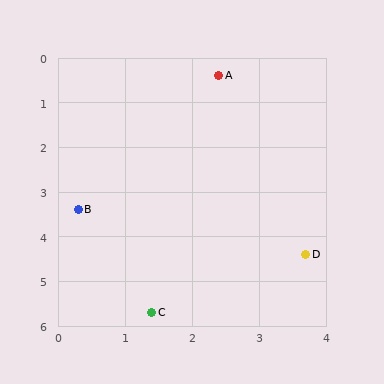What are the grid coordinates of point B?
Point B is at approximately (0.3, 3.4).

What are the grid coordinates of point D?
Point D is at approximately (3.7, 4.4).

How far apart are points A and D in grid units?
Points A and D are about 4.2 grid units apart.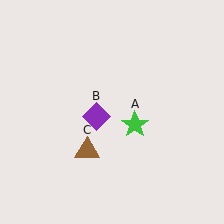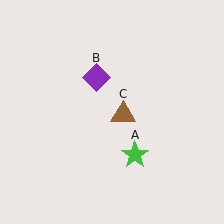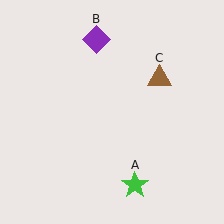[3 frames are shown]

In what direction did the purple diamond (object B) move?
The purple diamond (object B) moved up.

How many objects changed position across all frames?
3 objects changed position: green star (object A), purple diamond (object B), brown triangle (object C).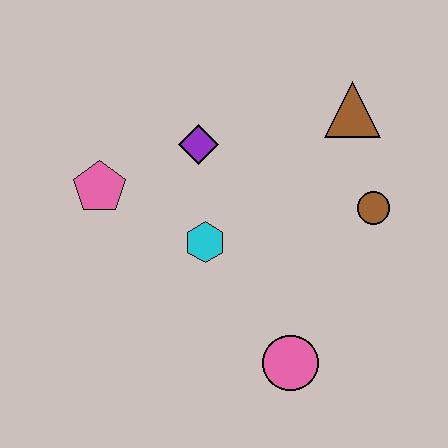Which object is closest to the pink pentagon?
The purple diamond is closest to the pink pentagon.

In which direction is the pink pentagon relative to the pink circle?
The pink pentagon is to the left of the pink circle.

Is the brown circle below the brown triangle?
Yes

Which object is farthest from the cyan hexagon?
The brown triangle is farthest from the cyan hexagon.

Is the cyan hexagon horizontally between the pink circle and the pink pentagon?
Yes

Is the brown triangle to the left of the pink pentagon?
No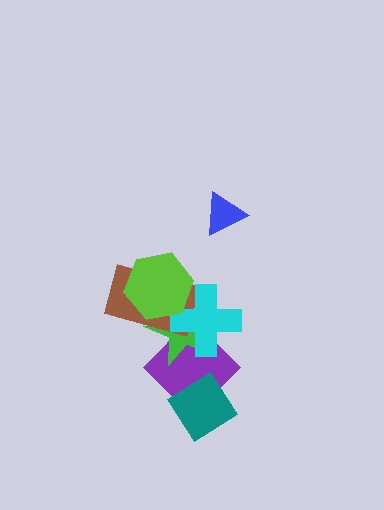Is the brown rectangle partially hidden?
Yes, it is partially covered by another shape.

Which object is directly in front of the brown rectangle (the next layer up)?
The cyan cross is directly in front of the brown rectangle.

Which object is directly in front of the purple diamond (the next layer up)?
The green star is directly in front of the purple diamond.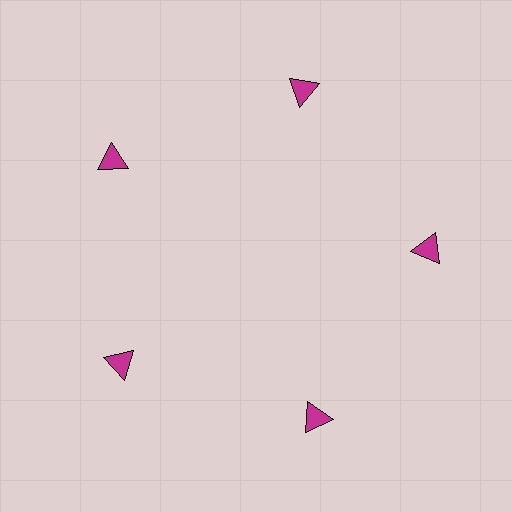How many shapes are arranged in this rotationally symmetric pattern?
There are 5 shapes, arranged in 5 groups of 1.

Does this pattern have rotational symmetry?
Yes, this pattern has 5-fold rotational symmetry. It looks the same after rotating 72 degrees around the center.